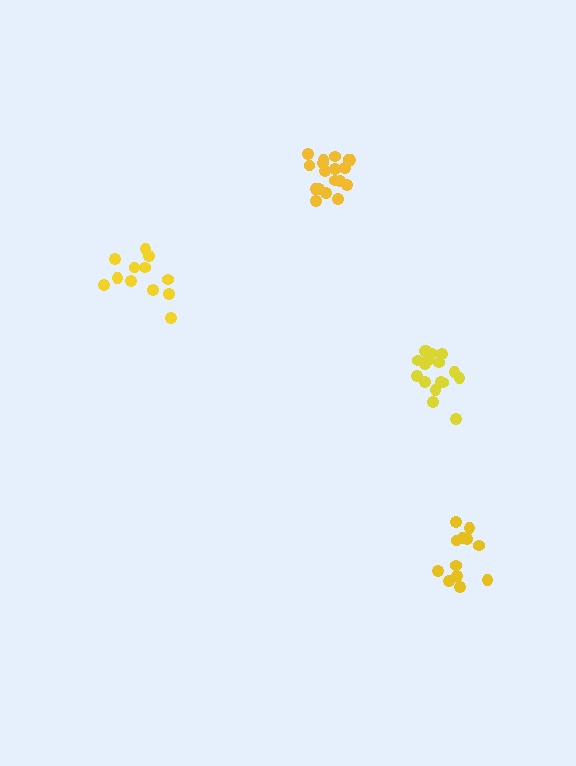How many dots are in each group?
Group 1: 12 dots, Group 2: 17 dots, Group 3: 12 dots, Group 4: 18 dots (59 total).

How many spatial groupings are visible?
There are 4 spatial groupings.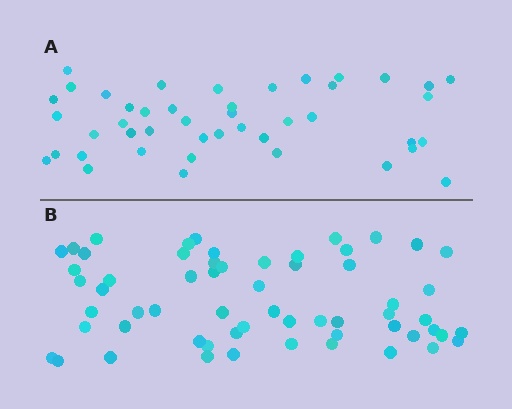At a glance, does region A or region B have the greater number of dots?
Region B (the bottom region) has more dots.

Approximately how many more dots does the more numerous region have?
Region B has approximately 15 more dots than region A.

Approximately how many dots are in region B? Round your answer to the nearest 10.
About 60 dots.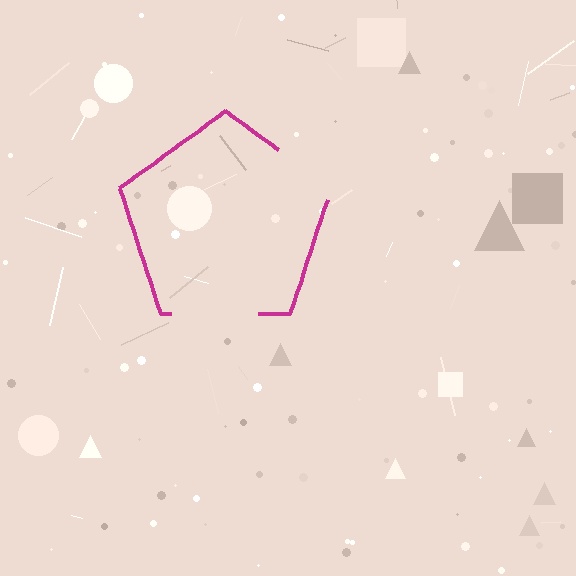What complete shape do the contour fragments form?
The contour fragments form a pentagon.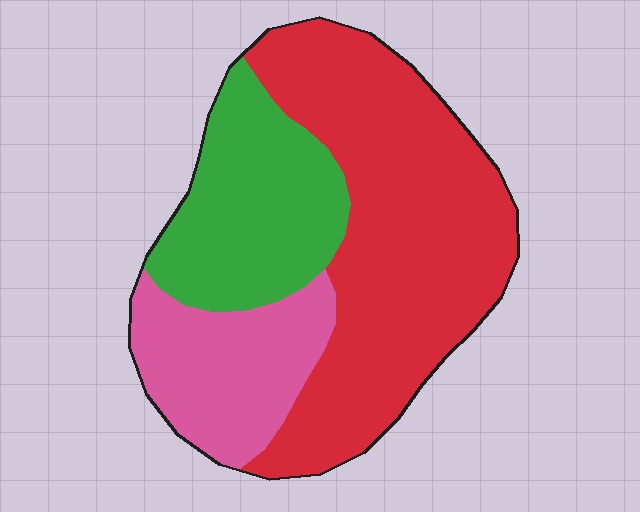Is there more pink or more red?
Red.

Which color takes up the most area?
Red, at roughly 55%.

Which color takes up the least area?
Pink, at roughly 20%.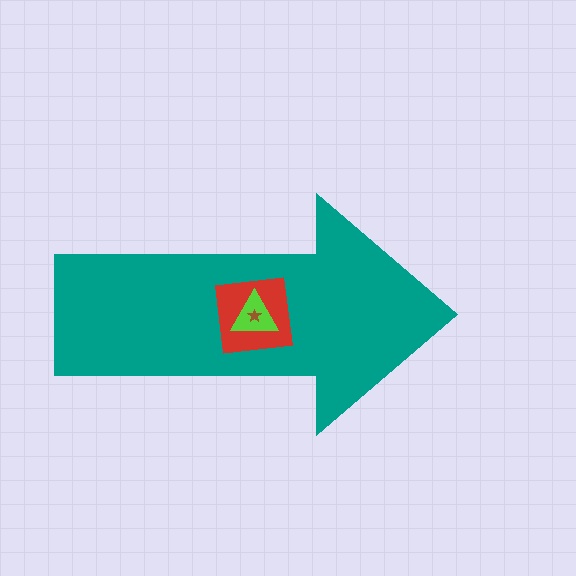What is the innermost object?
The brown star.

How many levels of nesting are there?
4.